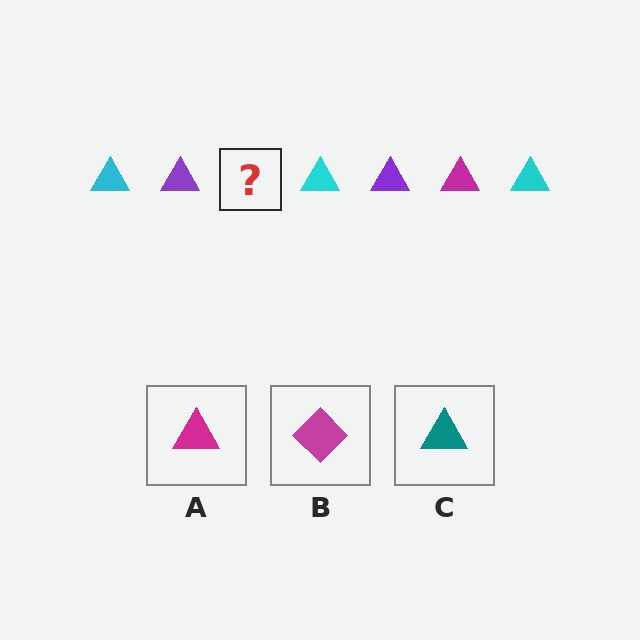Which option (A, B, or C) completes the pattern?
A.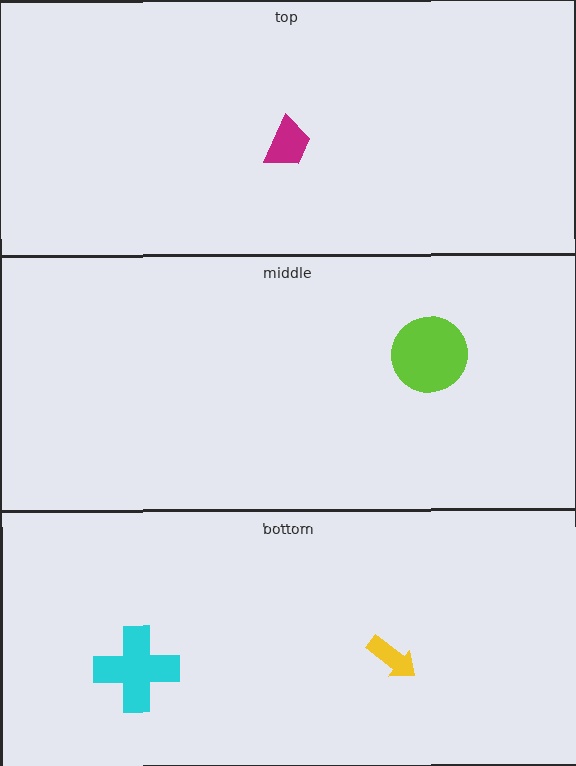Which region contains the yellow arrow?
The bottom region.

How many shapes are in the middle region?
1.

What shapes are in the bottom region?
The yellow arrow, the cyan cross.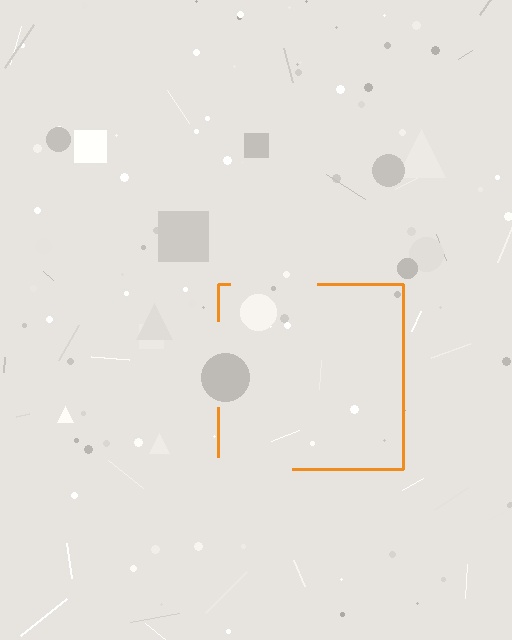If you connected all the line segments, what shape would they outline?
They would outline a square.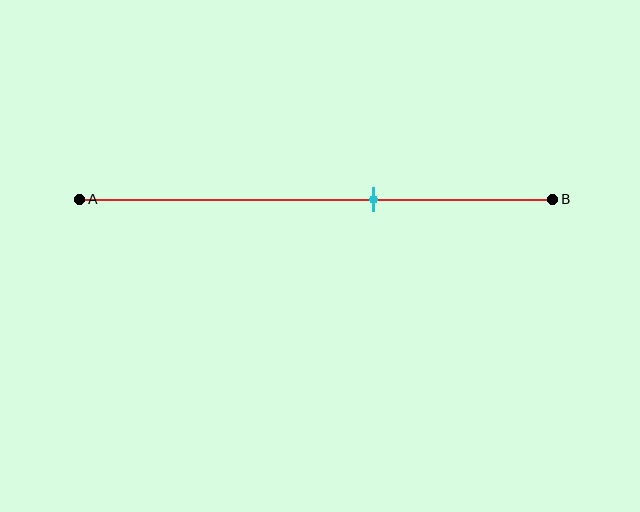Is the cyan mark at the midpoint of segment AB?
No, the mark is at about 60% from A, not at the 50% midpoint.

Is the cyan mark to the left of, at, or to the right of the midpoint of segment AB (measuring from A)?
The cyan mark is to the right of the midpoint of segment AB.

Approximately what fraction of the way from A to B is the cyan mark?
The cyan mark is approximately 60% of the way from A to B.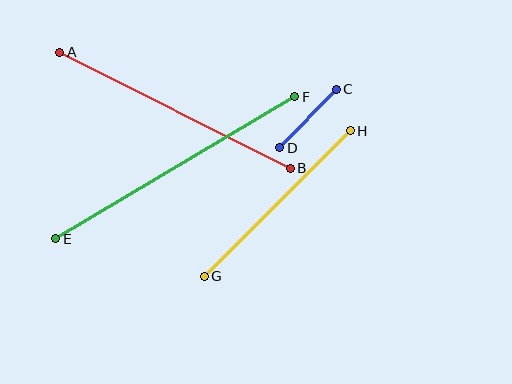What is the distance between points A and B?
The distance is approximately 258 pixels.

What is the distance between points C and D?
The distance is approximately 81 pixels.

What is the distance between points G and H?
The distance is approximately 206 pixels.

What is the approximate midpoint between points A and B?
The midpoint is at approximately (175, 110) pixels.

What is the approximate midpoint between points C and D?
The midpoint is at approximately (308, 118) pixels.